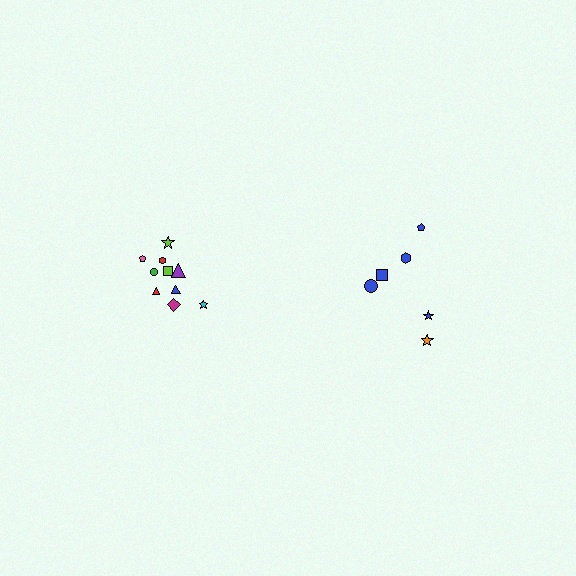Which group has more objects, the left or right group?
The left group.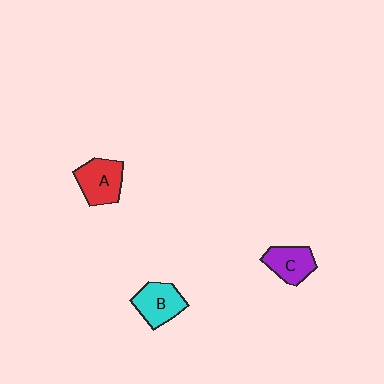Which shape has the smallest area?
Shape C (purple).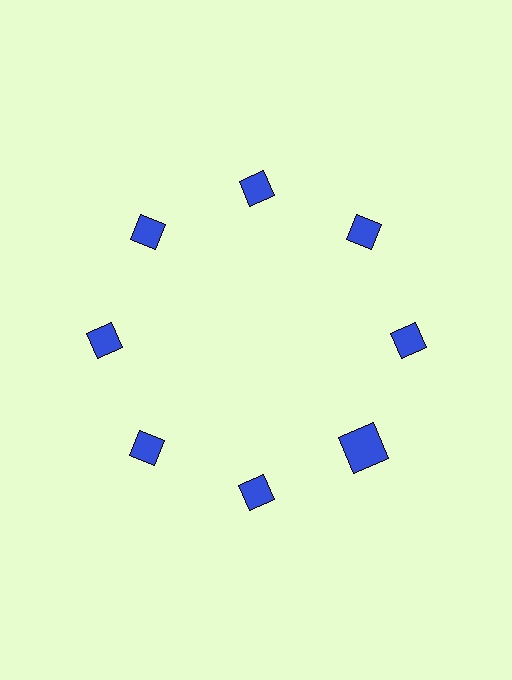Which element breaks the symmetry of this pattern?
The blue square at roughly the 4 o'clock position breaks the symmetry. All other shapes are blue diamonds.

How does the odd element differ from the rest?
It has a different shape: square instead of diamond.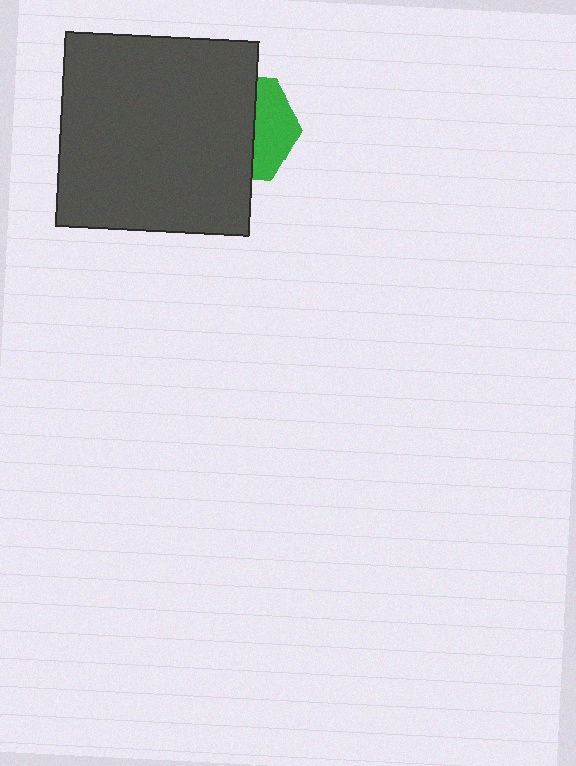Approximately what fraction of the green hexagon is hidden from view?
Roughly 62% of the green hexagon is hidden behind the dark gray square.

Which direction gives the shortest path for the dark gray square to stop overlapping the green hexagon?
Moving left gives the shortest separation.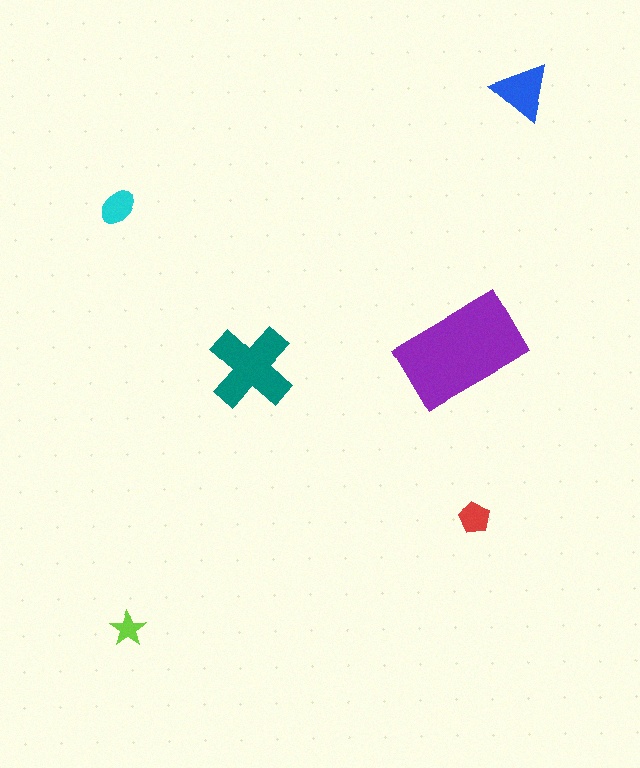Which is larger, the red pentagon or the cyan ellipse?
The cyan ellipse.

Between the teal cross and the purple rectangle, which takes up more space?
The purple rectangle.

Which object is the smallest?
The lime star.